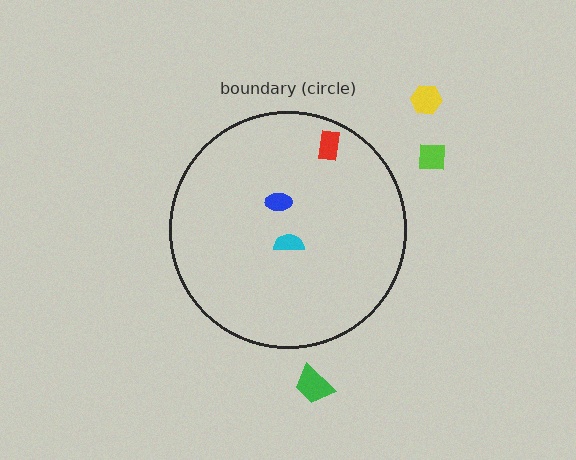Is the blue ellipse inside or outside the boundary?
Inside.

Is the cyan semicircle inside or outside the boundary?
Inside.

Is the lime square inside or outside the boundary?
Outside.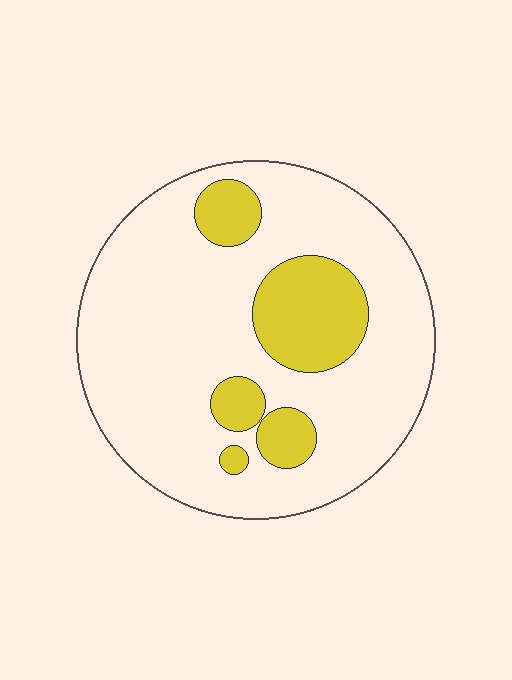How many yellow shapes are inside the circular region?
5.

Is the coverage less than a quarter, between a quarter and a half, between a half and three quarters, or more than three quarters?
Less than a quarter.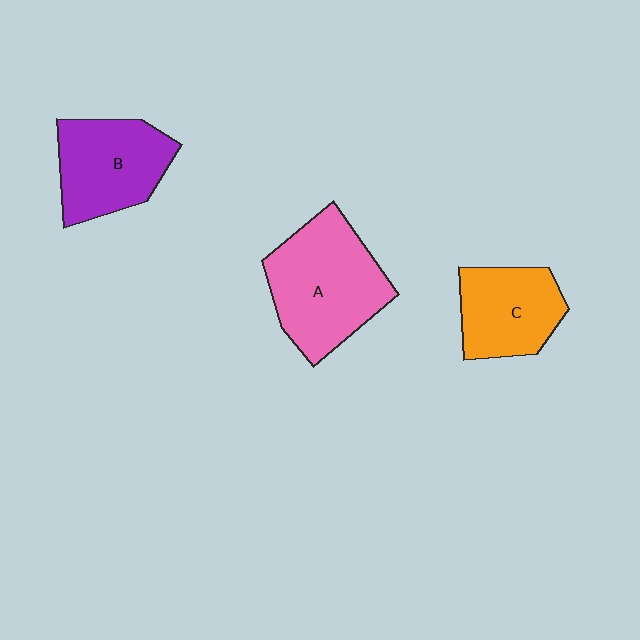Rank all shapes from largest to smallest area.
From largest to smallest: A (pink), B (purple), C (orange).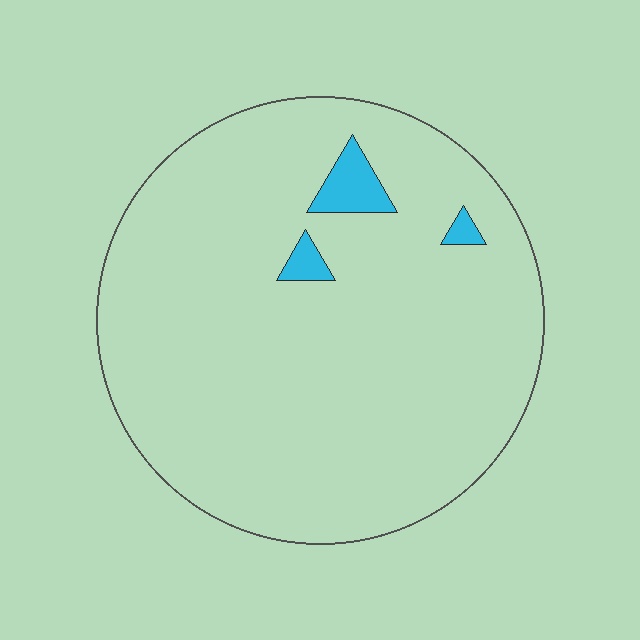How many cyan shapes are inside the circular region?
3.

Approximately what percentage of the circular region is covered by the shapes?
Approximately 5%.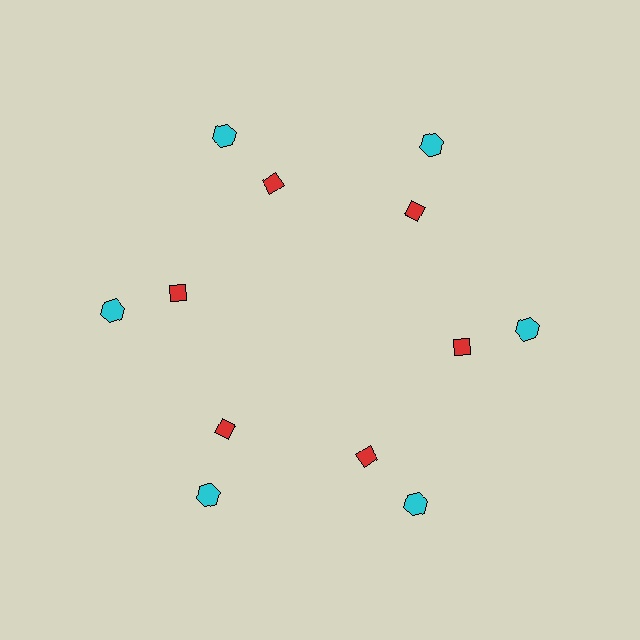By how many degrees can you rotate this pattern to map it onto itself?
The pattern maps onto itself every 60 degrees of rotation.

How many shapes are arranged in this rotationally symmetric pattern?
There are 12 shapes, arranged in 6 groups of 2.